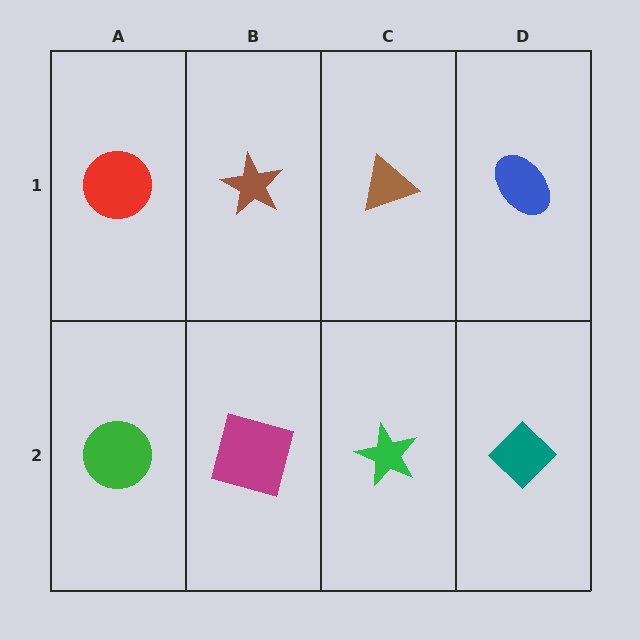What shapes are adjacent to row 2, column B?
A brown star (row 1, column B), a green circle (row 2, column A), a green star (row 2, column C).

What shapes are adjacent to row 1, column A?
A green circle (row 2, column A), a brown star (row 1, column B).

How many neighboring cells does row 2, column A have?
2.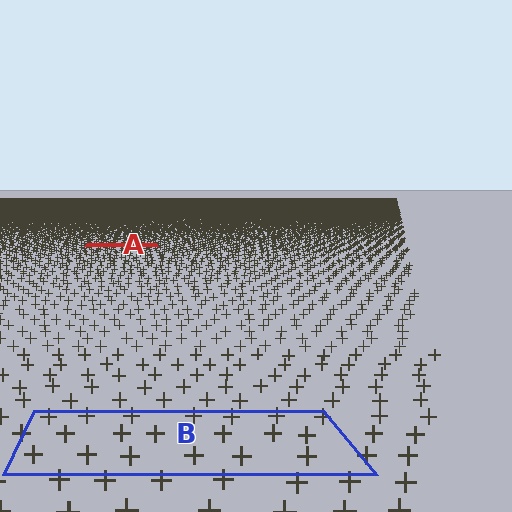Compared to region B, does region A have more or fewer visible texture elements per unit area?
Region A has more texture elements per unit area — they are packed more densely because it is farther away.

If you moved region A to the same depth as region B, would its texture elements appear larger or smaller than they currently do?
They would appear larger. At a closer depth, the same texture elements are projected at a bigger on-screen size.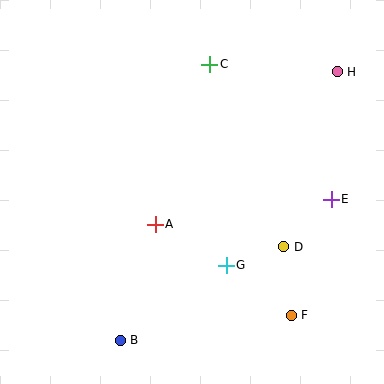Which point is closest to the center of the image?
Point A at (155, 224) is closest to the center.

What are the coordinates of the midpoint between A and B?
The midpoint between A and B is at (138, 282).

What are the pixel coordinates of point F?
Point F is at (291, 315).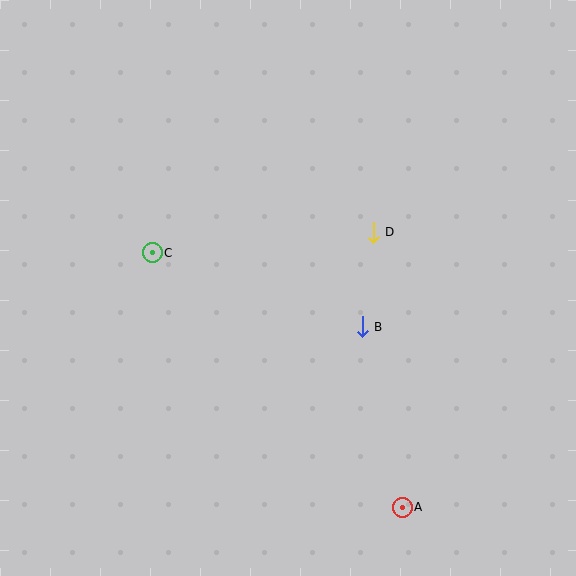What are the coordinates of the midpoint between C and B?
The midpoint between C and B is at (257, 290).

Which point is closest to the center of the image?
Point B at (362, 327) is closest to the center.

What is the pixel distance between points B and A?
The distance between B and A is 185 pixels.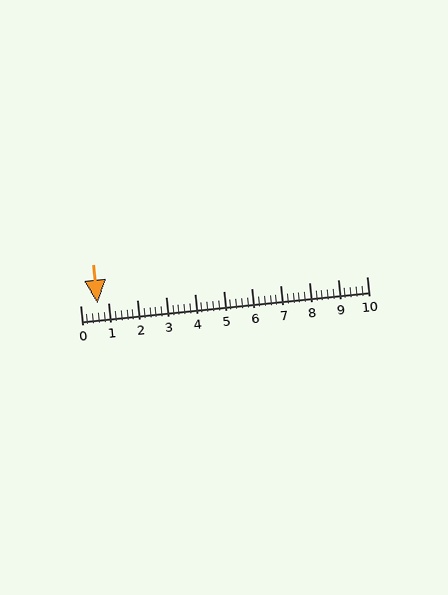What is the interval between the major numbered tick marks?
The major tick marks are spaced 1 units apart.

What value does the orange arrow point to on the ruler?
The orange arrow points to approximately 0.6.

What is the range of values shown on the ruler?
The ruler shows values from 0 to 10.